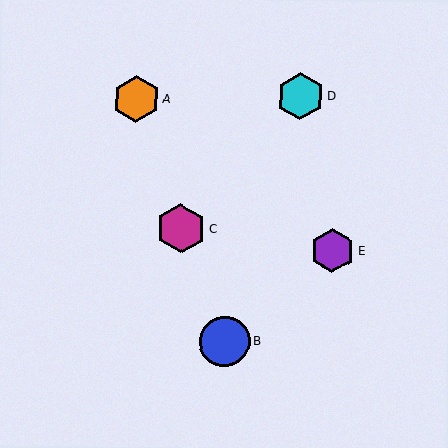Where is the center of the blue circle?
The center of the blue circle is at (225, 341).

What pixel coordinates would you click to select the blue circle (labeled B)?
Click at (225, 341) to select the blue circle B.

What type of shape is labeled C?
Shape C is a magenta hexagon.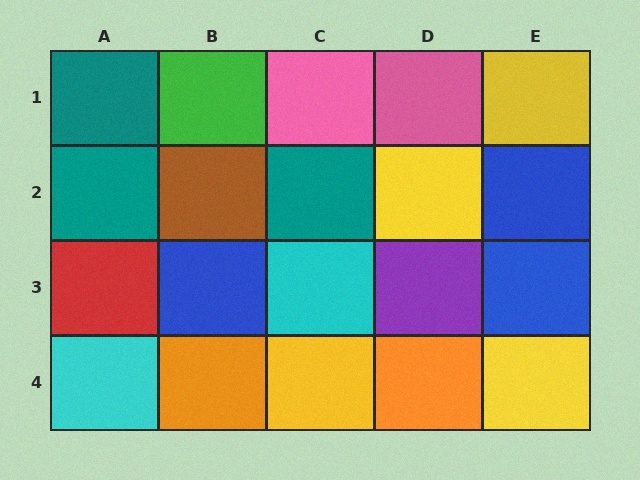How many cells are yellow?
4 cells are yellow.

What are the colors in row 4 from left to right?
Cyan, orange, yellow, orange, yellow.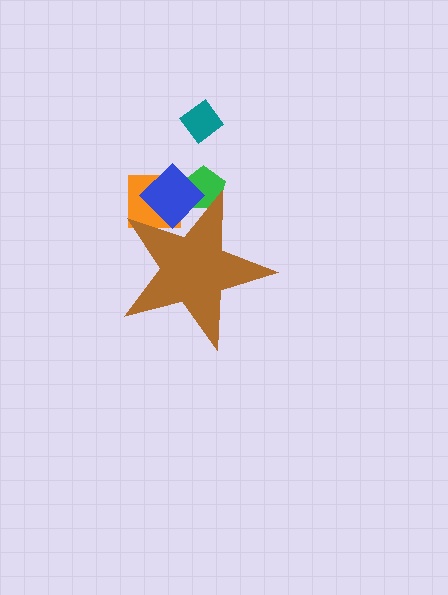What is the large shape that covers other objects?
A brown star.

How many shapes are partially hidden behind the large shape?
3 shapes are partially hidden.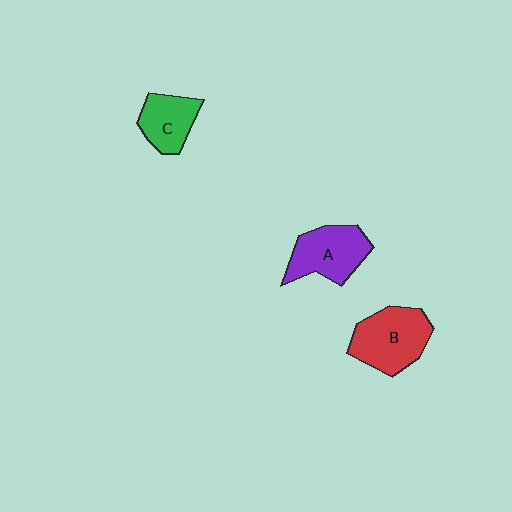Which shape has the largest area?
Shape B (red).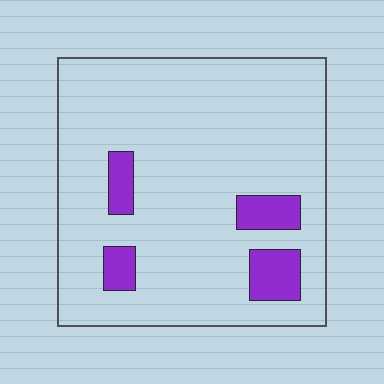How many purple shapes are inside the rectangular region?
4.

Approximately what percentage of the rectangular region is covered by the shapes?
Approximately 10%.